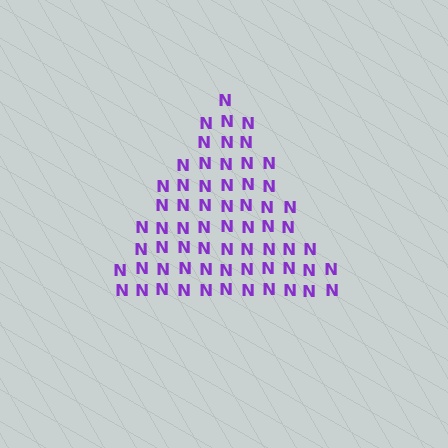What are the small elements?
The small elements are letter N's.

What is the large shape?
The large shape is a triangle.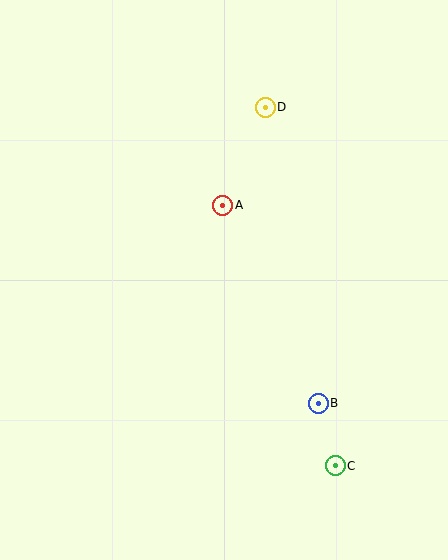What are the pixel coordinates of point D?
Point D is at (265, 107).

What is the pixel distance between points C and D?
The distance between C and D is 365 pixels.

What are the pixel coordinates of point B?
Point B is at (318, 403).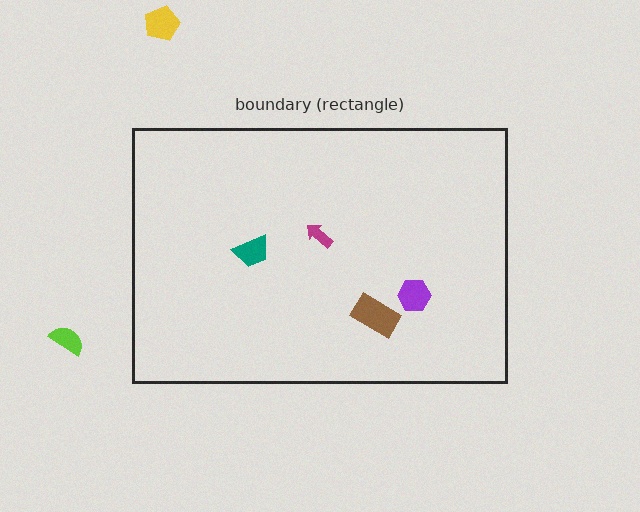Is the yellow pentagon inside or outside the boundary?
Outside.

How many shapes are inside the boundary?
4 inside, 2 outside.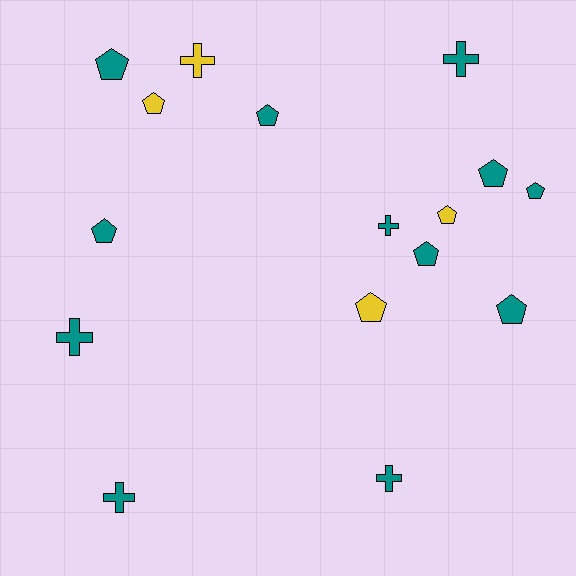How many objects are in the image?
There are 16 objects.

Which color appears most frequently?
Teal, with 12 objects.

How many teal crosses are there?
There are 5 teal crosses.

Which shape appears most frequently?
Pentagon, with 10 objects.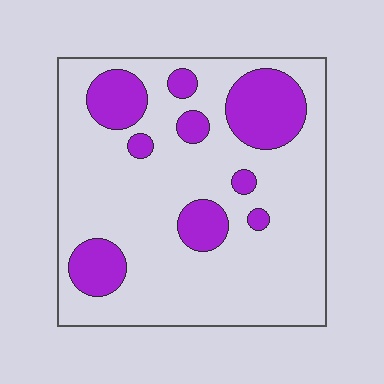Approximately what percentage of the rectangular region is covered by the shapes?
Approximately 20%.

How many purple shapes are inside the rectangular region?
9.